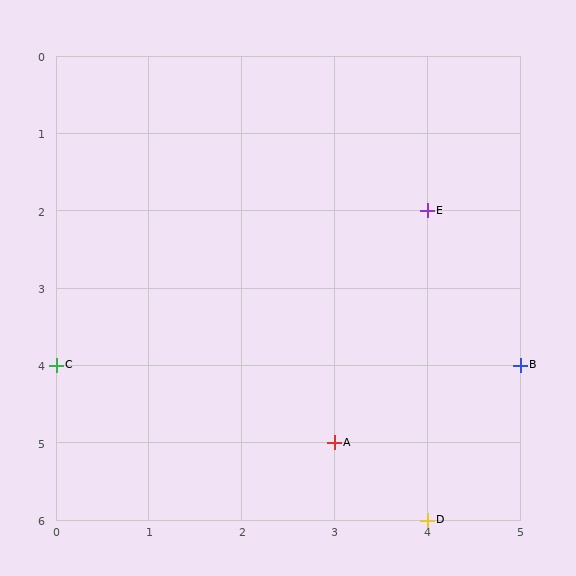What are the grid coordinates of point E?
Point E is at grid coordinates (4, 2).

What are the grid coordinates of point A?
Point A is at grid coordinates (3, 5).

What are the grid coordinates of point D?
Point D is at grid coordinates (4, 6).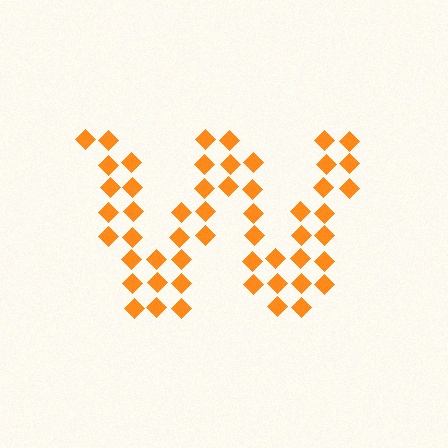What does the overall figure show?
The overall figure shows the letter W.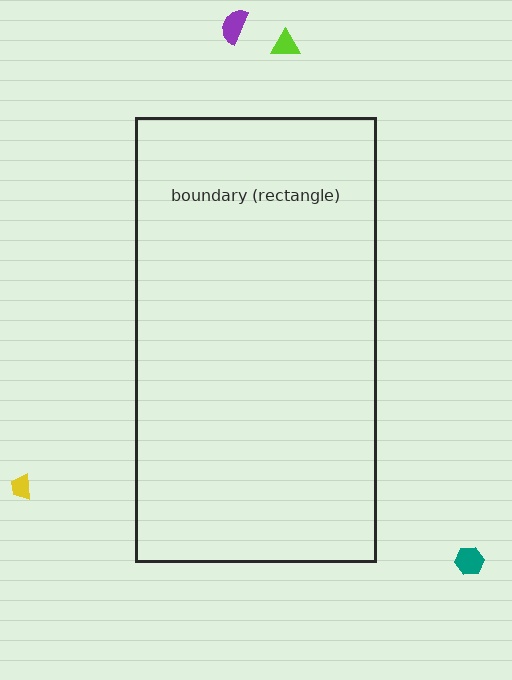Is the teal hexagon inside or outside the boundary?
Outside.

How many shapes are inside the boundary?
0 inside, 4 outside.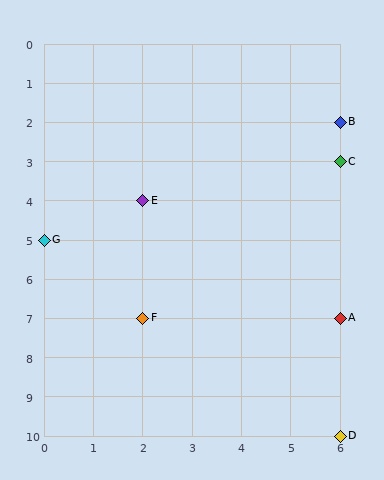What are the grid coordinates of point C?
Point C is at grid coordinates (6, 3).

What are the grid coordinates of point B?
Point B is at grid coordinates (6, 2).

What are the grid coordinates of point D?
Point D is at grid coordinates (6, 10).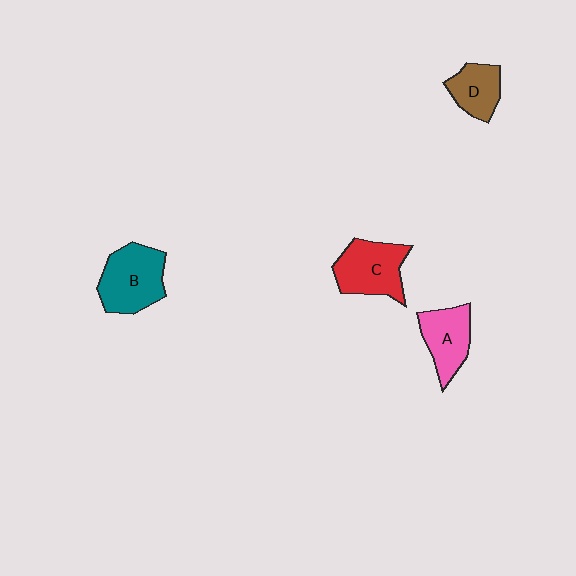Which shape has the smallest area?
Shape D (brown).